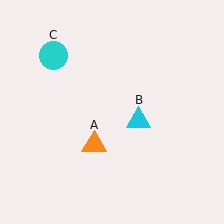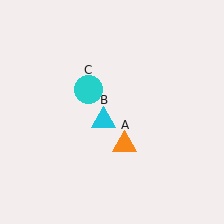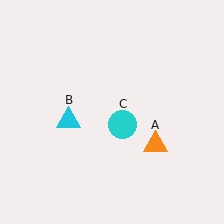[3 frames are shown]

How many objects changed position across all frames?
3 objects changed position: orange triangle (object A), cyan triangle (object B), cyan circle (object C).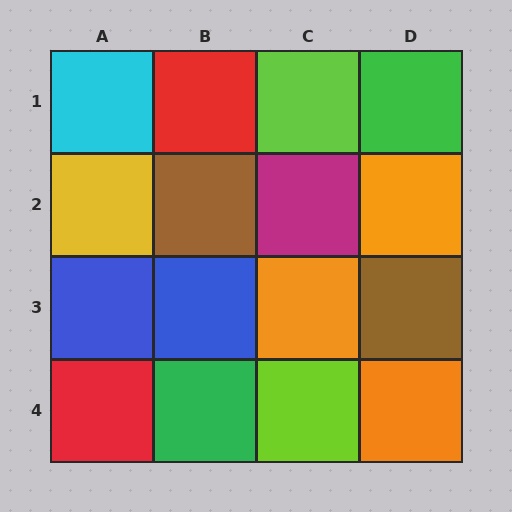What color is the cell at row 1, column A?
Cyan.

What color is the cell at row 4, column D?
Orange.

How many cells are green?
2 cells are green.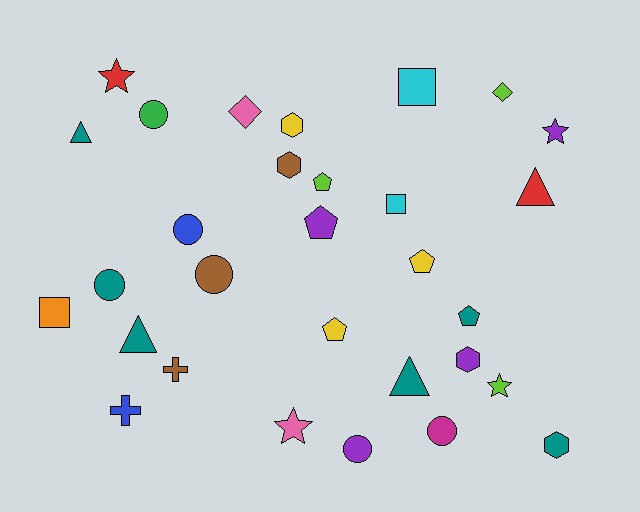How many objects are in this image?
There are 30 objects.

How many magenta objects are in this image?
There is 1 magenta object.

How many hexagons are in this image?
There are 4 hexagons.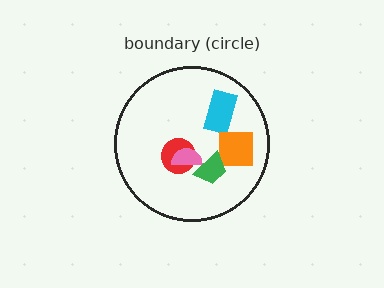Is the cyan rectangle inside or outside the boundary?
Inside.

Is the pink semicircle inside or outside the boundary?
Inside.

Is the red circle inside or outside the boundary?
Inside.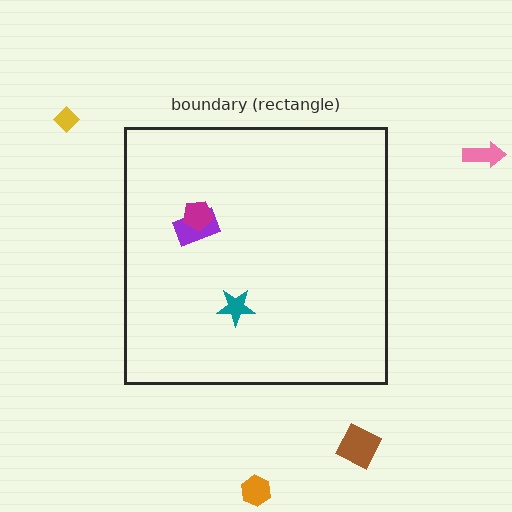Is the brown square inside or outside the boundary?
Outside.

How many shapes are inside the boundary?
3 inside, 4 outside.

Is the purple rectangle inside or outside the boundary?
Inside.